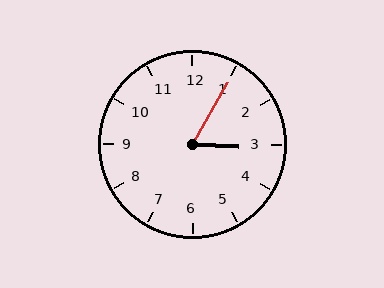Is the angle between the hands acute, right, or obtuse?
It is acute.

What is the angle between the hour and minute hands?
Approximately 62 degrees.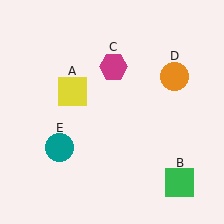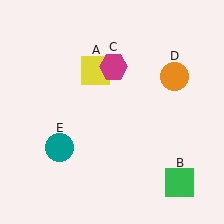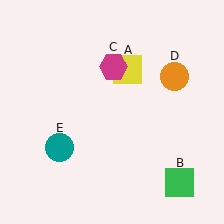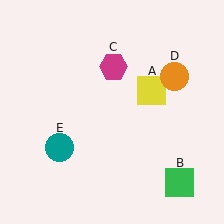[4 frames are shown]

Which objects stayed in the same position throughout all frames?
Green square (object B) and magenta hexagon (object C) and orange circle (object D) and teal circle (object E) remained stationary.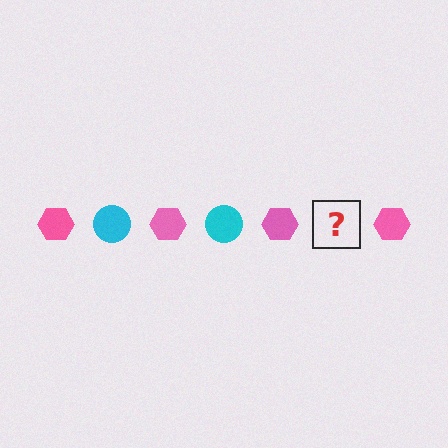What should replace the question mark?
The question mark should be replaced with a cyan circle.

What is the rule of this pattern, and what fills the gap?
The rule is that the pattern alternates between pink hexagon and cyan circle. The gap should be filled with a cyan circle.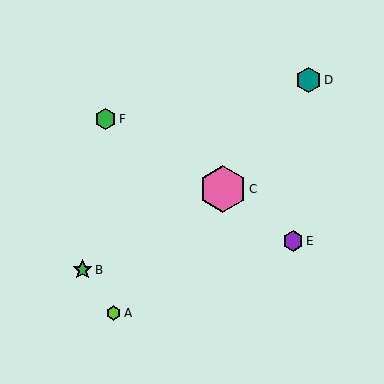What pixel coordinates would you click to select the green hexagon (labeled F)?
Click at (105, 119) to select the green hexagon F.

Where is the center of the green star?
The center of the green star is at (83, 270).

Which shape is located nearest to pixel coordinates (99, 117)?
The green hexagon (labeled F) at (105, 119) is nearest to that location.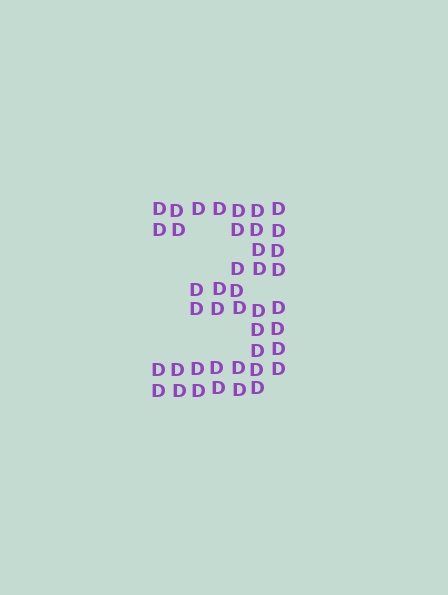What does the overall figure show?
The overall figure shows the digit 3.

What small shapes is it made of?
It is made of small letter D's.